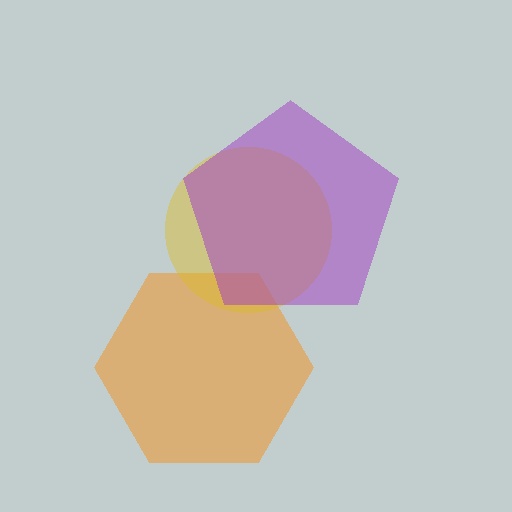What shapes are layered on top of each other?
The layered shapes are: an orange hexagon, a yellow circle, a purple pentagon.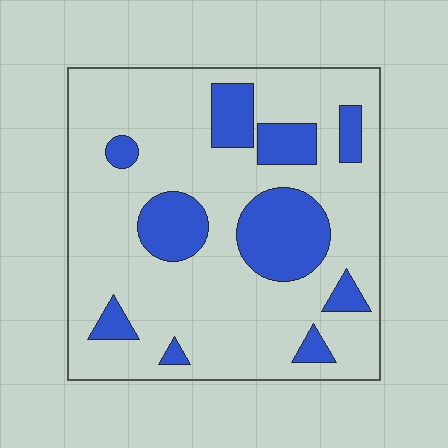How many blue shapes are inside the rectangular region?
10.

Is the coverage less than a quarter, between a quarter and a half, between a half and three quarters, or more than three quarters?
Less than a quarter.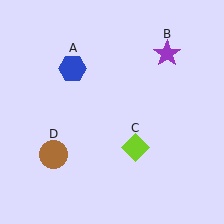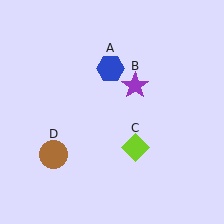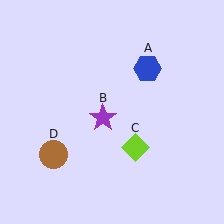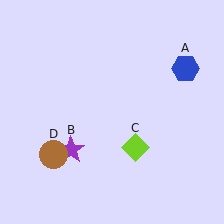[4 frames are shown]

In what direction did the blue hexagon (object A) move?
The blue hexagon (object A) moved right.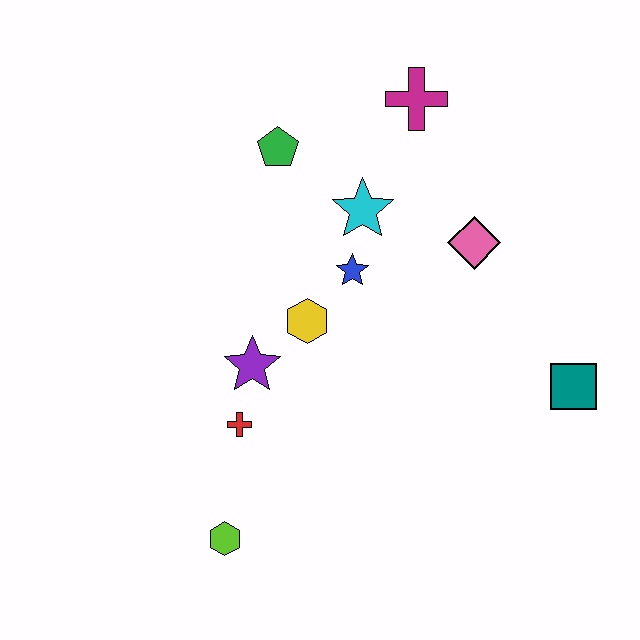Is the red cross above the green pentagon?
No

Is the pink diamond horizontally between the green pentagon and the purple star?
No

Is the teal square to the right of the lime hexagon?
Yes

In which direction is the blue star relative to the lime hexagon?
The blue star is above the lime hexagon.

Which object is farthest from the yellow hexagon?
The teal square is farthest from the yellow hexagon.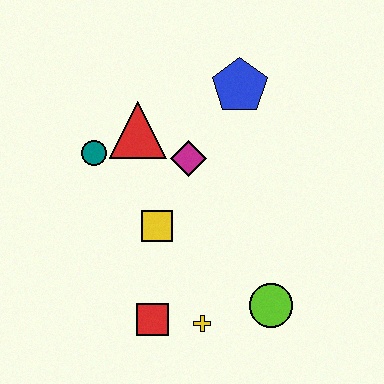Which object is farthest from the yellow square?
The blue pentagon is farthest from the yellow square.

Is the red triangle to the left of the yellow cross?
Yes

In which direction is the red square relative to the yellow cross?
The red square is to the left of the yellow cross.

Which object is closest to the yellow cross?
The red square is closest to the yellow cross.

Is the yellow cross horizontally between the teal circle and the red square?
No